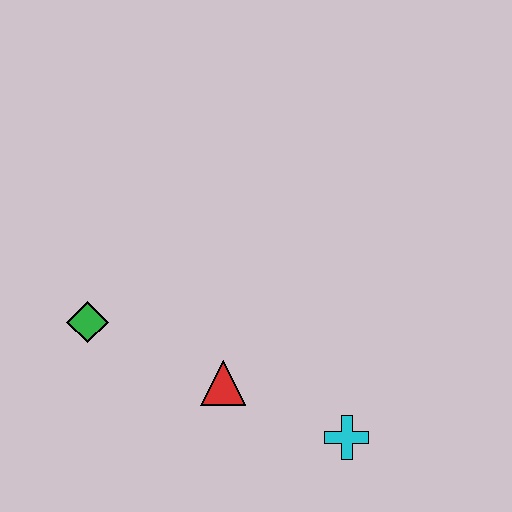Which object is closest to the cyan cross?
The red triangle is closest to the cyan cross.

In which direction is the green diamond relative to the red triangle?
The green diamond is to the left of the red triangle.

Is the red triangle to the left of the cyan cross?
Yes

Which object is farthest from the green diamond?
The cyan cross is farthest from the green diamond.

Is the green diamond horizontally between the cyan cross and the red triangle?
No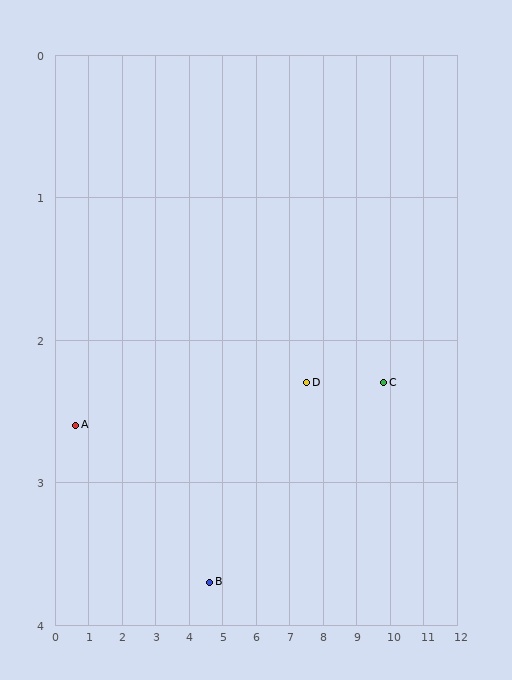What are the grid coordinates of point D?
Point D is at approximately (7.5, 2.3).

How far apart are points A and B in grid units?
Points A and B are about 4.1 grid units apart.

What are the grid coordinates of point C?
Point C is at approximately (9.8, 2.3).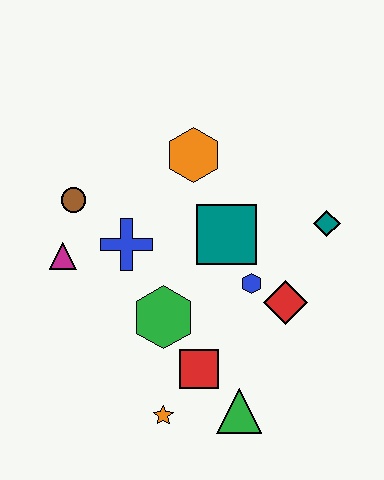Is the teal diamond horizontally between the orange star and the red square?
No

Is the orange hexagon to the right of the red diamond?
No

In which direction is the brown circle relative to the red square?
The brown circle is above the red square.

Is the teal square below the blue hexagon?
No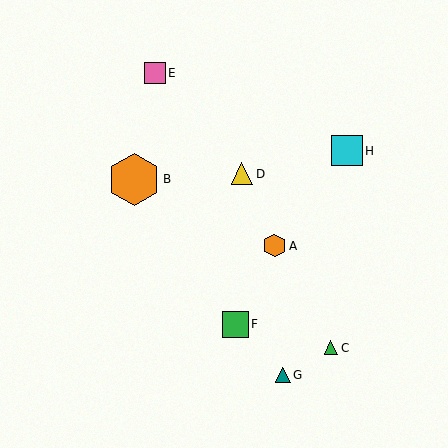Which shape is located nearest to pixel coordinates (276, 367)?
The teal triangle (labeled G) at (283, 375) is nearest to that location.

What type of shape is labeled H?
Shape H is a cyan square.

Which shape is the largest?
The orange hexagon (labeled B) is the largest.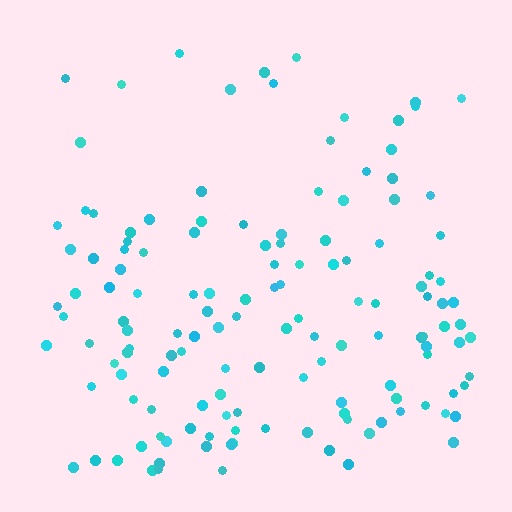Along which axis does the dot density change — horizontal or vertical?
Vertical.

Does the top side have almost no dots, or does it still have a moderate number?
Still a moderate number, just noticeably fewer than the bottom.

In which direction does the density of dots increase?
From top to bottom, with the bottom side densest.